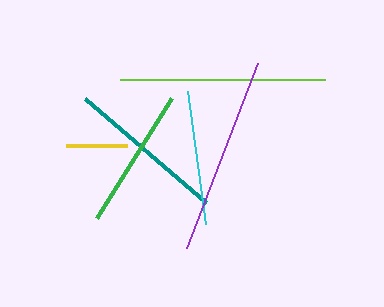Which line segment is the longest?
The lime line is the longest at approximately 205 pixels.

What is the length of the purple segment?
The purple segment is approximately 199 pixels long.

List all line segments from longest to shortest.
From longest to shortest: lime, purple, teal, green, cyan, yellow.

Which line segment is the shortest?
The yellow line is the shortest at approximately 61 pixels.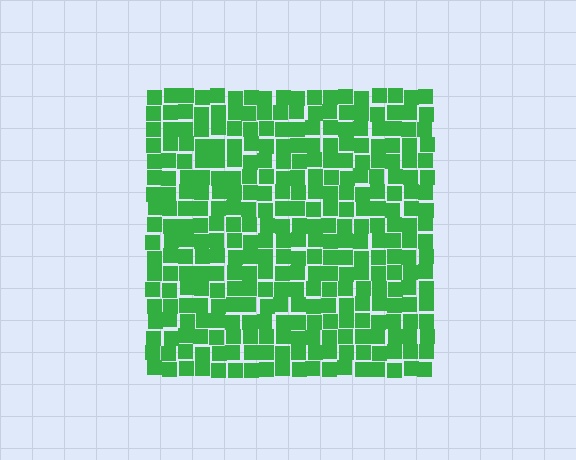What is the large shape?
The large shape is a square.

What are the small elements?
The small elements are squares.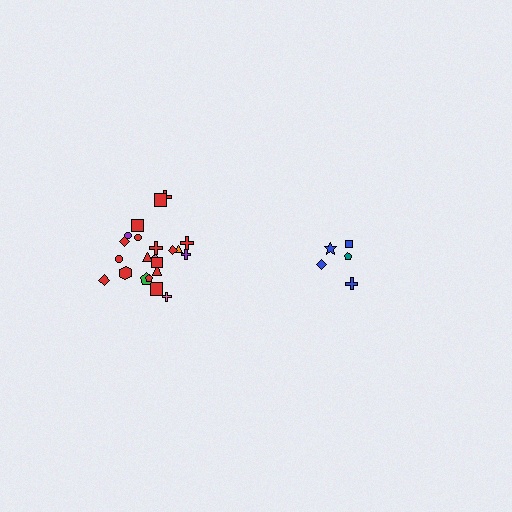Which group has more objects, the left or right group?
The left group.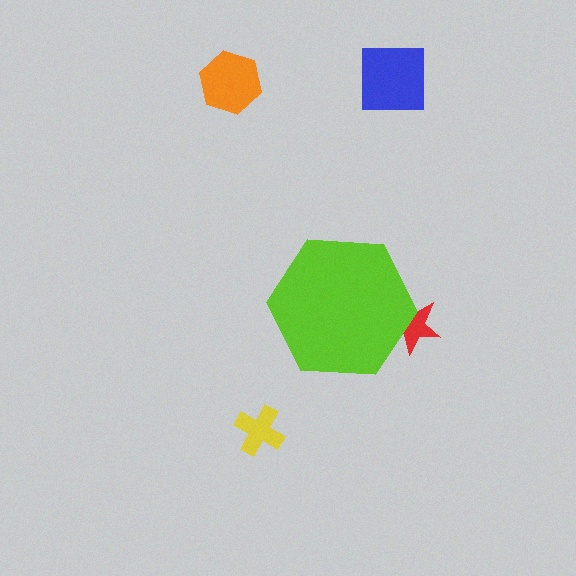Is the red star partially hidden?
Yes, the red star is partially hidden behind the lime hexagon.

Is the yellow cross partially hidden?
No, the yellow cross is fully visible.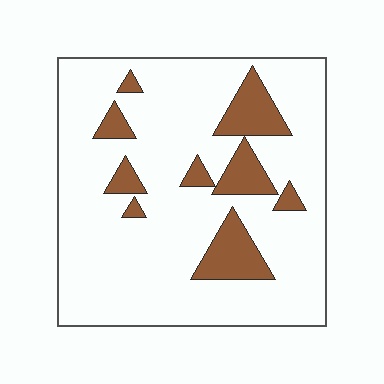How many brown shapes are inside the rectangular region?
9.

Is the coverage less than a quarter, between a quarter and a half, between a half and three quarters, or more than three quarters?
Less than a quarter.